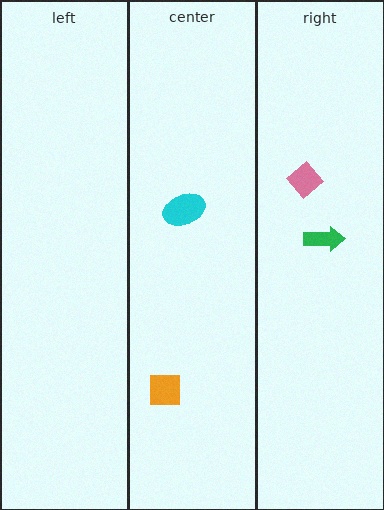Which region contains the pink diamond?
The right region.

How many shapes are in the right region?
2.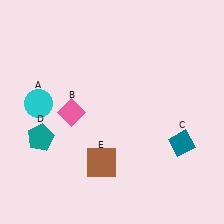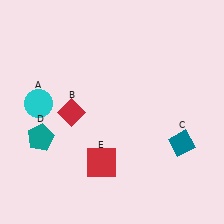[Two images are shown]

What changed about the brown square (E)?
In Image 1, E is brown. In Image 2, it changed to red.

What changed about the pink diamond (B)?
In Image 1, B is pink. In Image 2, it changed to red.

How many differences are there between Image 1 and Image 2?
There are 2 differences between the two images.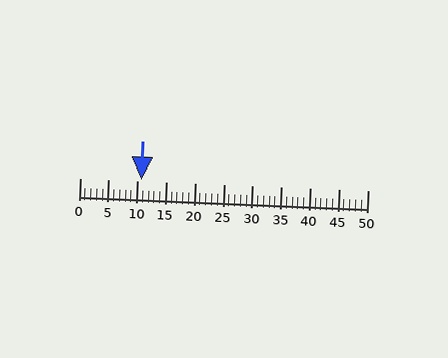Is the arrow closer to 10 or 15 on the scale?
The arrow is closer to 10.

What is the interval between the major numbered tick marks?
The major tick marks are spaced 5 units apart.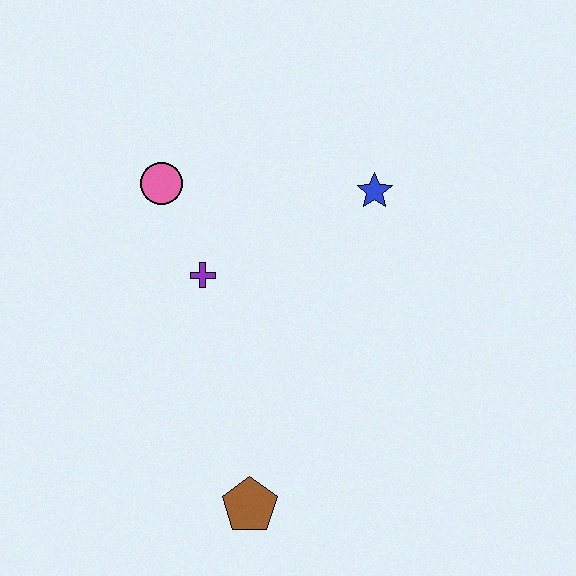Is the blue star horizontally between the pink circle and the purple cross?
No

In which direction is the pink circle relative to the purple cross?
The pink circle is above the purple cross.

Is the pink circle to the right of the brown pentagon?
No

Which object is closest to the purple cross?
The pink circle is closest to the purple cross.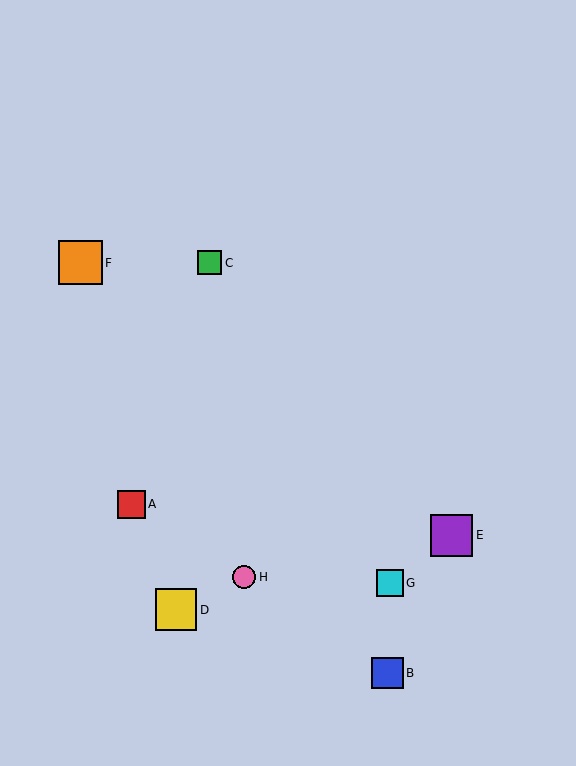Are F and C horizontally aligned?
Yes, both are at y≈263.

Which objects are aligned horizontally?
Objects C, F are aligned horizontally.